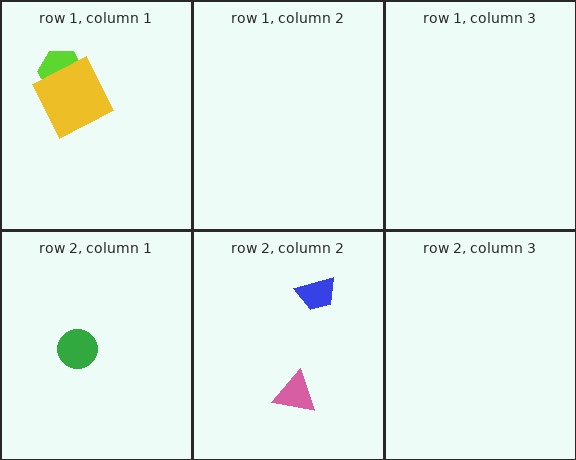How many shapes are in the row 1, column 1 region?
2.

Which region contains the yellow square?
The row 1, column 1 region.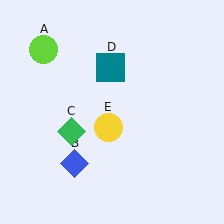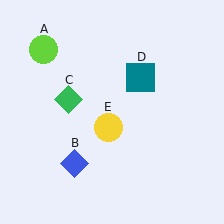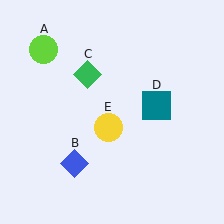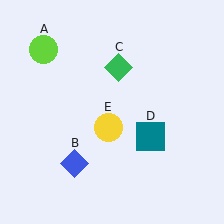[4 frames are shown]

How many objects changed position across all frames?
2 objects changed position: green diamond (object C), teal square (object D).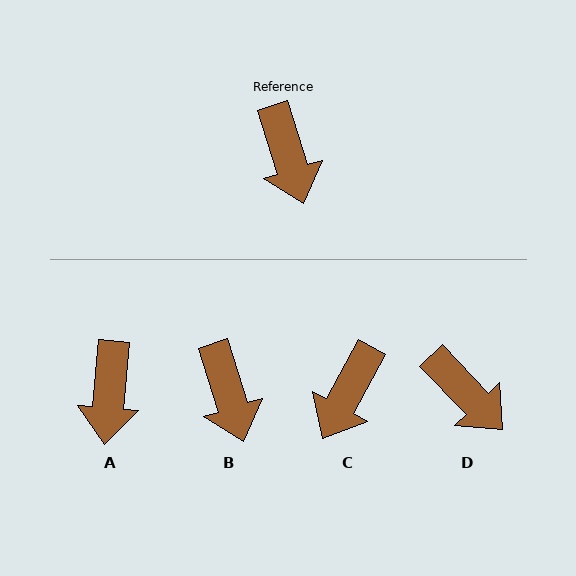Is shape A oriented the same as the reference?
No, it is off by about 23 degrees.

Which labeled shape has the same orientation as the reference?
B.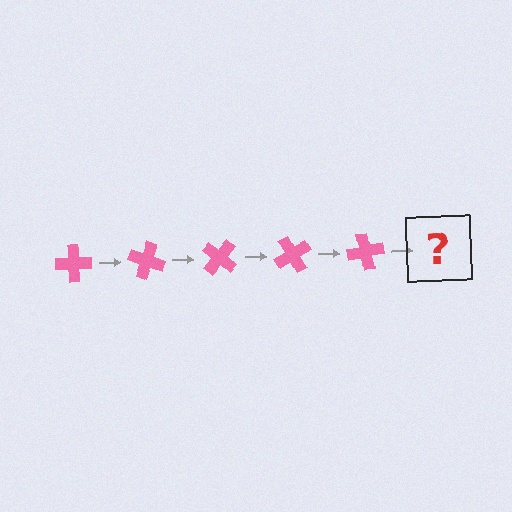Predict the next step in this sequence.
The next step is a pink cross rotated 100 degrees.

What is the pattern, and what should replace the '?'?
The pattern is that the cross rotates 20 degrees each step. The '?' should be a pink cross rotated 100 degrees.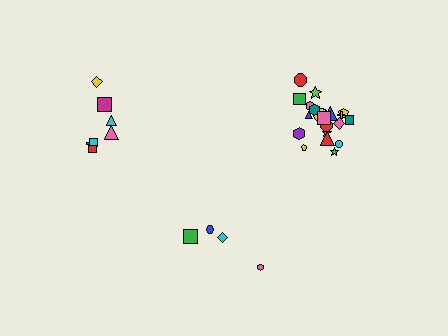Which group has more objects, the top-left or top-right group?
The top-right group.